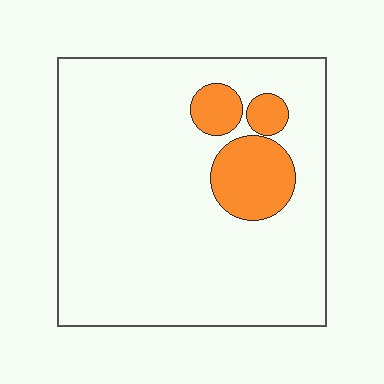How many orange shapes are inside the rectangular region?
3.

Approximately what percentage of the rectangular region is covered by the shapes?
Approximately 15%.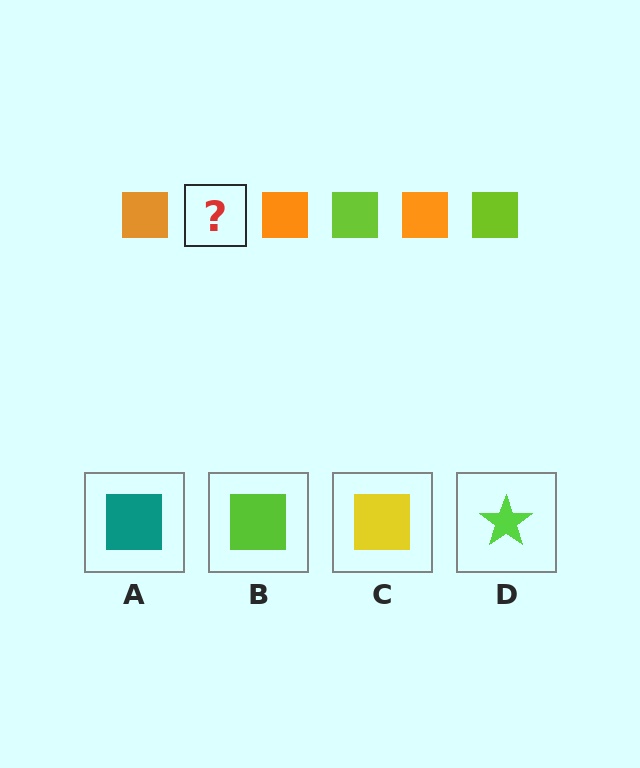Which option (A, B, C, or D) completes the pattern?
B.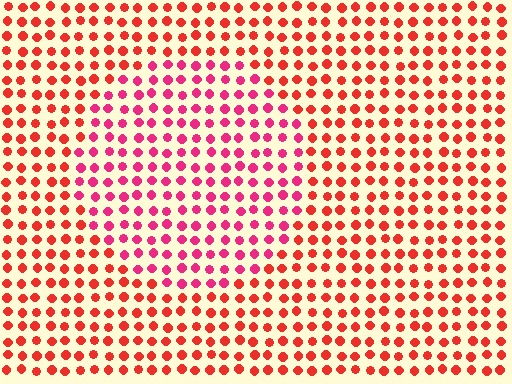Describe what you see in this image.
The image is filled with small red elements in a uniform arrangement. A circle-shaped region is visible where the elements are tinted to a slightly different hue, forming a subtle color boundary.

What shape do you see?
I see a circle.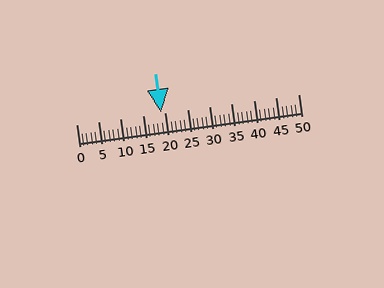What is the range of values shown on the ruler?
The ruler shows values from 0 to 50.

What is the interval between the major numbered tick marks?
The major tick marks are spaced 5 units apart.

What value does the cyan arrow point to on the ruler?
The cyan arrow points to approximately 19.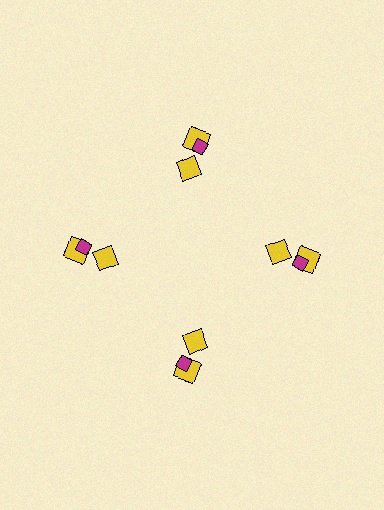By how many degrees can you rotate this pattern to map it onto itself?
The pattern maps onto itself every 90 degrees of rotation.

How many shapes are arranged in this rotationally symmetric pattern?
There are 12 shapes, arranged in 4 groups of 3.